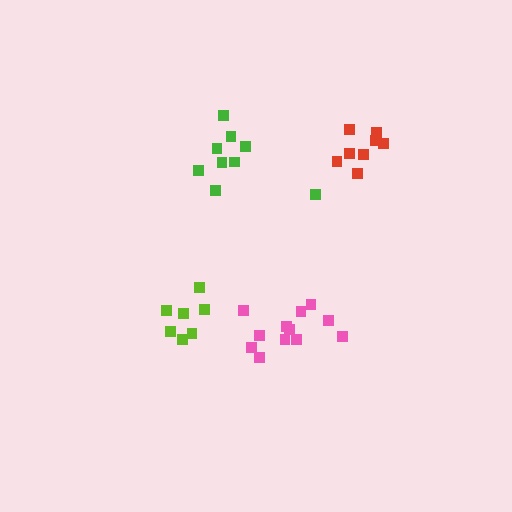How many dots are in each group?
Group 1: 8 dots, Group 2: 12 dots, Group 3: 9 dots, Group 4: 7 dots (36 total).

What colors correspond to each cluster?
The clusters are colored: red, pink, green, lime.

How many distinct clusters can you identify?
There are 4 distinct clusters.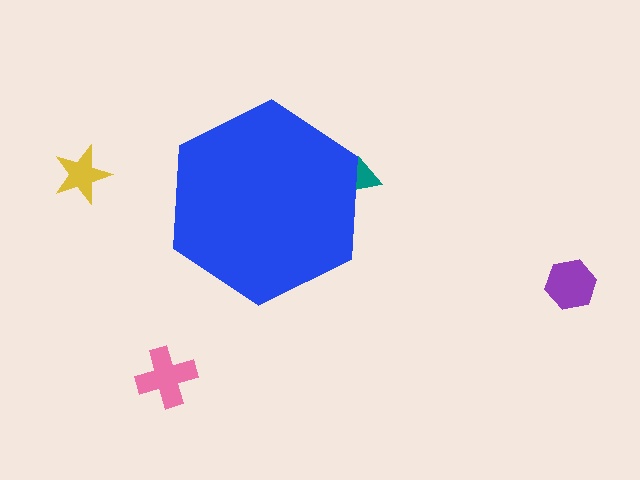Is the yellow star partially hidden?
No, the yellow star is fully visible.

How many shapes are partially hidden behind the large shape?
1 shape is partially hidden.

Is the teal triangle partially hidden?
Yes, the teal triangle is partially hidden behind the blue hexagon.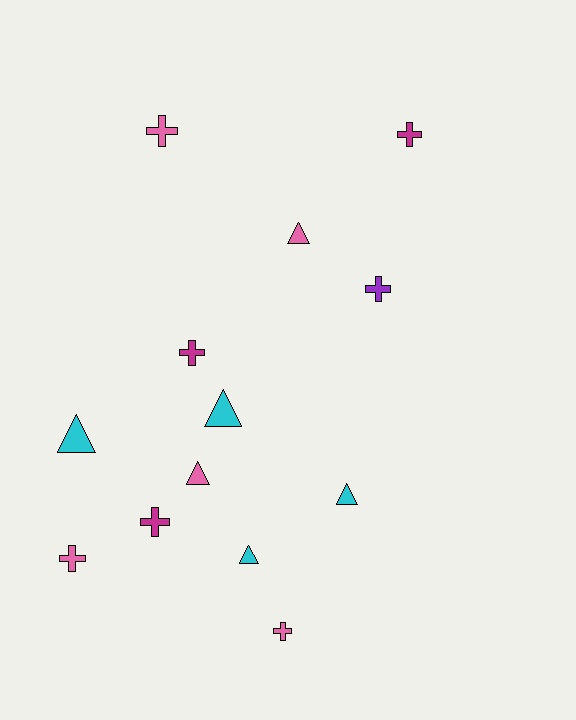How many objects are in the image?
There are 13 objects.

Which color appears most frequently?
Pink, with 5 objects.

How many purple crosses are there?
There is 1 purple cross.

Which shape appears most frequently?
Cross, with 7 objects.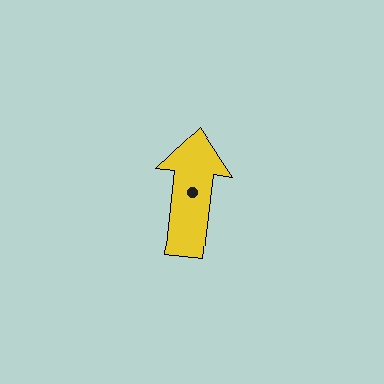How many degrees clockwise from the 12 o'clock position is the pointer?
Approximately 7 degrees.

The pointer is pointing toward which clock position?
Roughly 12 o'clock.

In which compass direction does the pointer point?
North.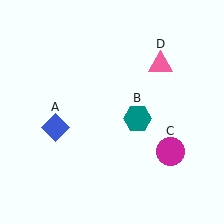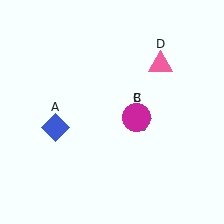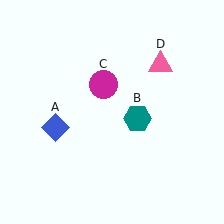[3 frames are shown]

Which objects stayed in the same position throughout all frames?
Blue diamond (object A) and teal hexagon (object B) and pink triangle (object D) remained stationary.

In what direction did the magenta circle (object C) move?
The magenta circle (object C) moved up and to the left.